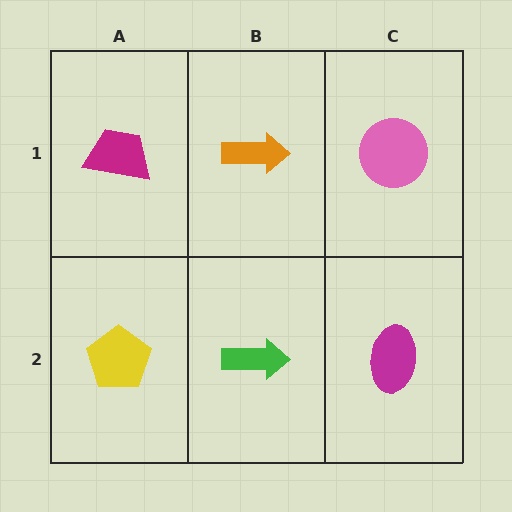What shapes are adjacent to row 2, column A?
A magenta trapezoid (row 1, column A), a green arrow (row 2, column B).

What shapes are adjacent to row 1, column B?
A green arrow (row 2, column B), a magenta trapezoid (row 1, column A), a pink circle (row 1, column C).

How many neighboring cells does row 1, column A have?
2.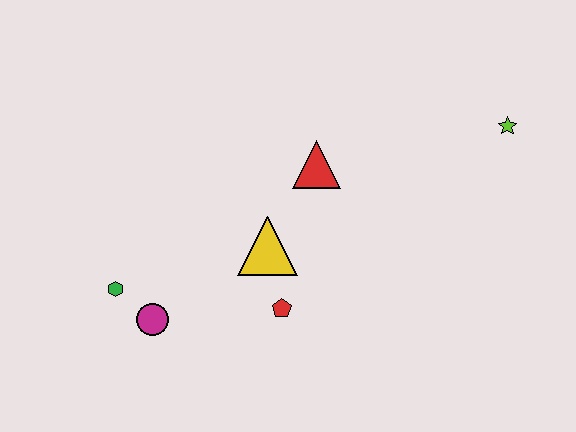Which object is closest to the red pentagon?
The yellow triangle is closest to the red pentagon.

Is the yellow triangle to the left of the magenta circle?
No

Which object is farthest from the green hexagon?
The lime star is farthest from the green hexagon.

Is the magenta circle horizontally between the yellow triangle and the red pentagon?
No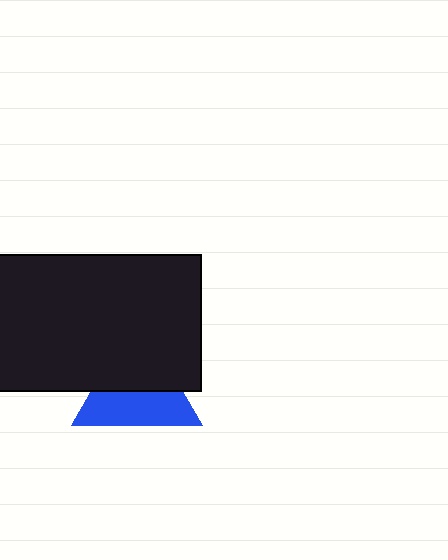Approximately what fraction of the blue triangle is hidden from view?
Roughly 49% of the blue triangle is hidden behind the black rectangle.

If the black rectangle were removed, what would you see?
You would see the complete blue triangle.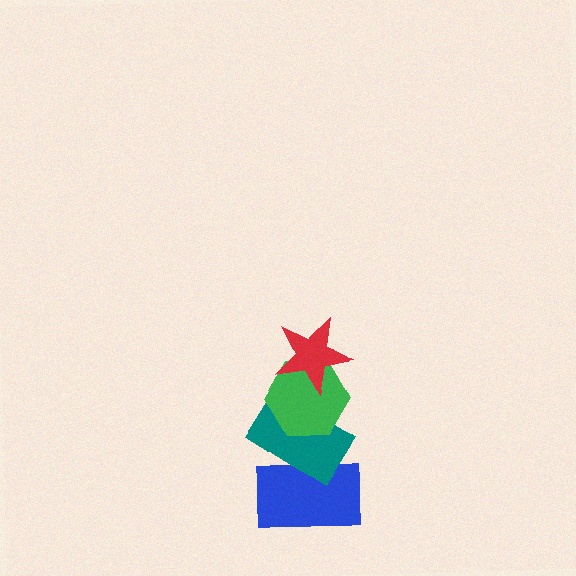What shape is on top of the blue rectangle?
The teal rectangle is on top of the blue rectangle.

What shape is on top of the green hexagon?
The red star is on top of the green hexagon.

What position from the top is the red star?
The red star is 1st from the top.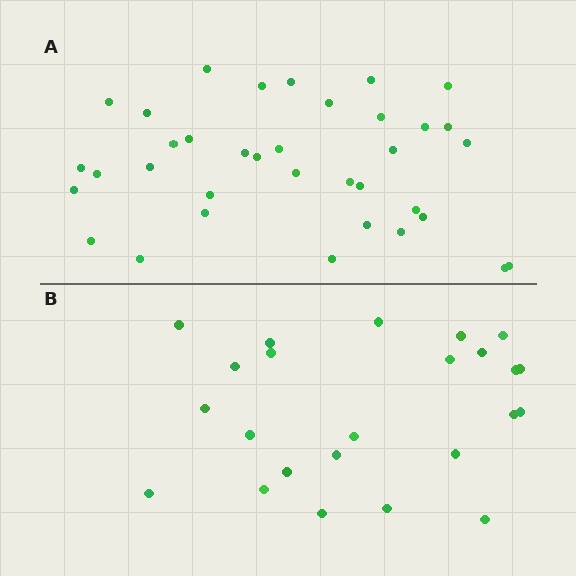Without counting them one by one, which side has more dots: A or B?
Region A (the top region) has more dots.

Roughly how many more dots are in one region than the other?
Region A has roughly 12 or so more dots than region B.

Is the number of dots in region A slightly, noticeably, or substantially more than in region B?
Region A has substantially more. The ratio is roughly 1.5 to 1.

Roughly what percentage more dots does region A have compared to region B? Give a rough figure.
About 50% more.